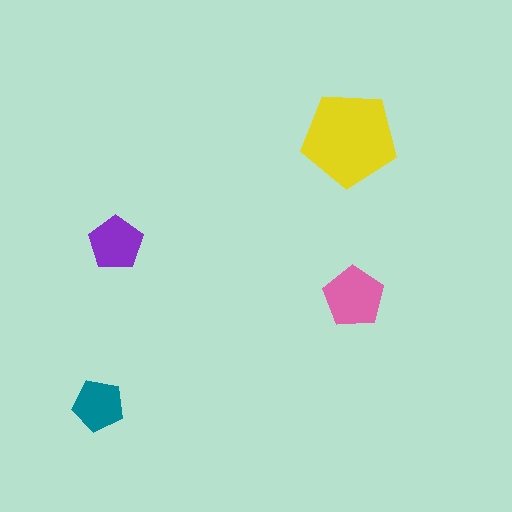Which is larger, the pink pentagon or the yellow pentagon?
The yellow one.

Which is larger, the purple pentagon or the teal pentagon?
The purple one.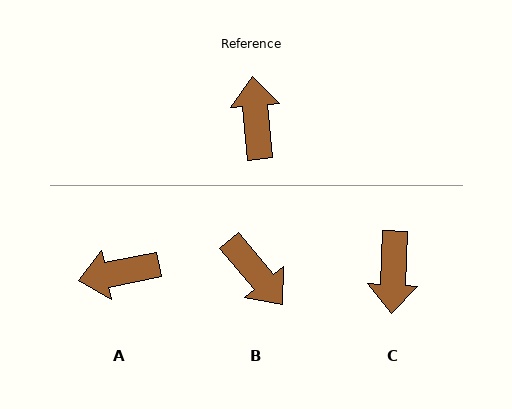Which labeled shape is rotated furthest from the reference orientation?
C, about 172 degrees away.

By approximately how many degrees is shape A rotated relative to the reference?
Approximately 95 degrees counter-clockwise.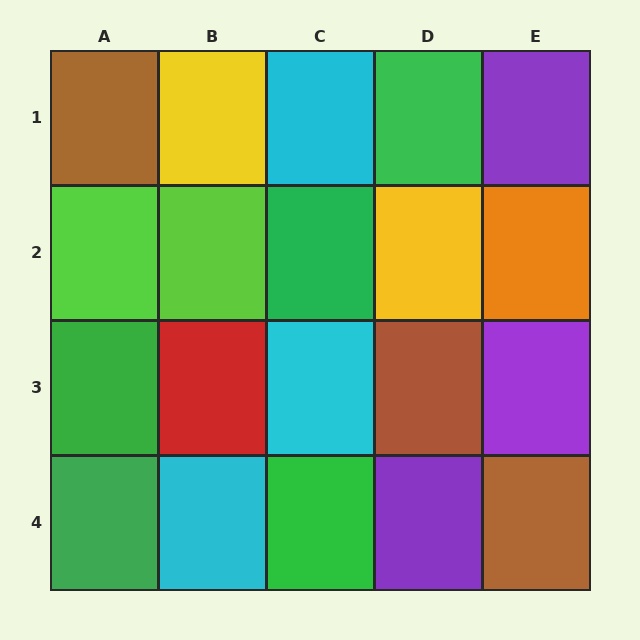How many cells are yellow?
2 cells are yellow.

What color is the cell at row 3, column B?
Red.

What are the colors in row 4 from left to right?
Green, cyan, green, purple, brown.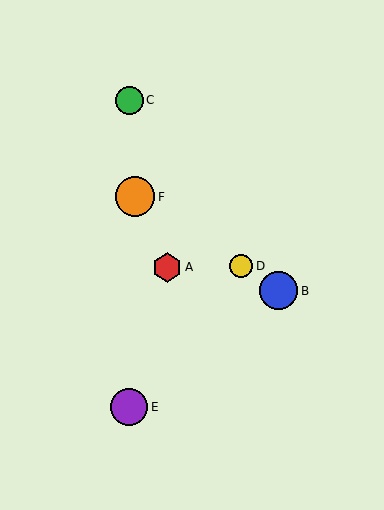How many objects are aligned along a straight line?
3 objects (B, D, F) are aligned along a straight line.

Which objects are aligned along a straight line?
Objects B, D, F are aligned along a straight line.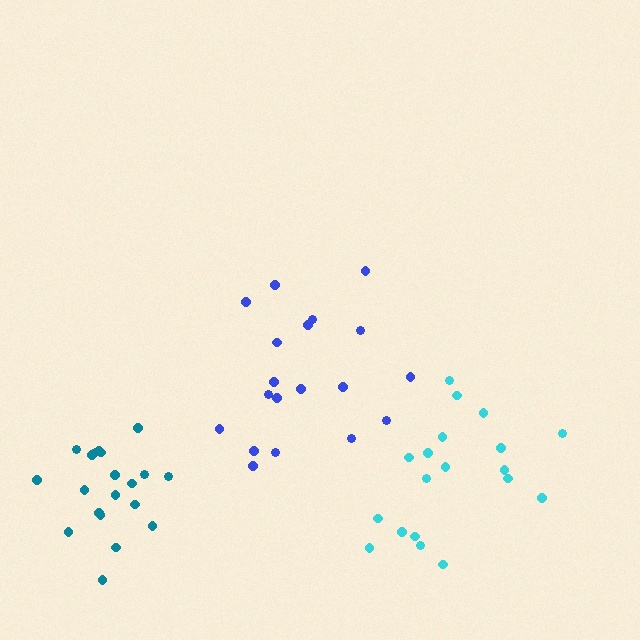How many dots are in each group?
Group 1: 19 dots, Group 2: 19 dots, Group 3: 20 dots (58 total).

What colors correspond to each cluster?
The clusters are colored: cyan, blue, teal.